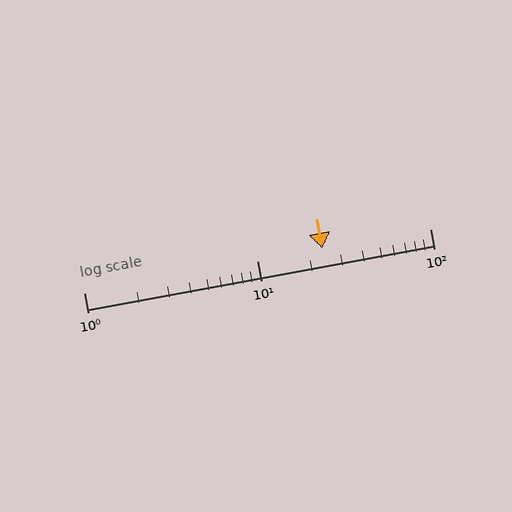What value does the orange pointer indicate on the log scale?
The pointer indicates approximately 24.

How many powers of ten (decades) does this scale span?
The scale spans 2 decades, from 1 to 100.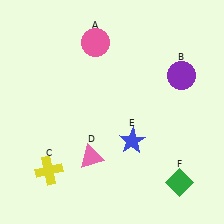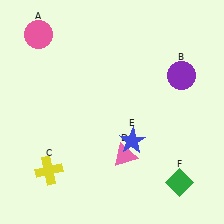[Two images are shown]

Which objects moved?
The objects that moved are: the pink circle (A), the pink triangle (D).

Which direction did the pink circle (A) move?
The pink circle (A) moved left.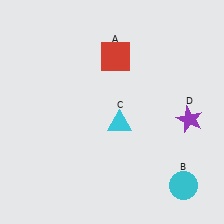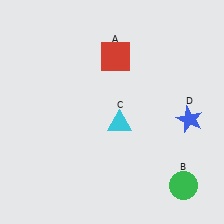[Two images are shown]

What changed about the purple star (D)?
In Image 1, D is purple. In Image 2, it changed to blue.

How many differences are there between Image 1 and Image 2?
There are 2 differences between the two images.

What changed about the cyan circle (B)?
In Image 1, B is cyan. In Image 2, it changed to green.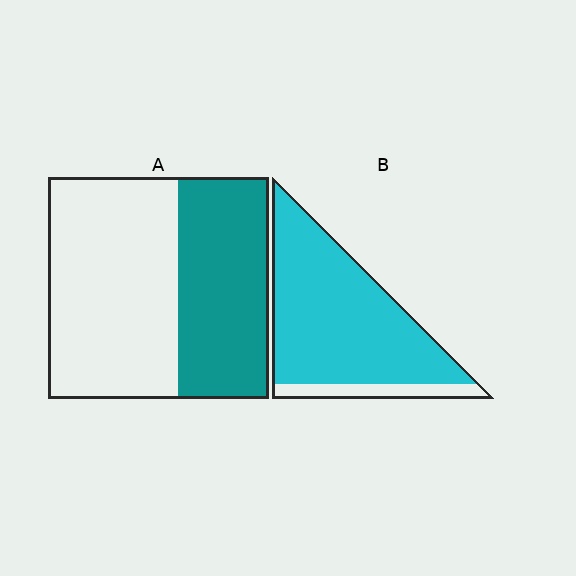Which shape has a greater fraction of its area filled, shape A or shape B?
Shape B.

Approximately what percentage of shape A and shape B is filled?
A is approximately 40% and B is approximately 85%.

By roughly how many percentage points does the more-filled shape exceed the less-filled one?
By roughly 45 percentage points (B over A).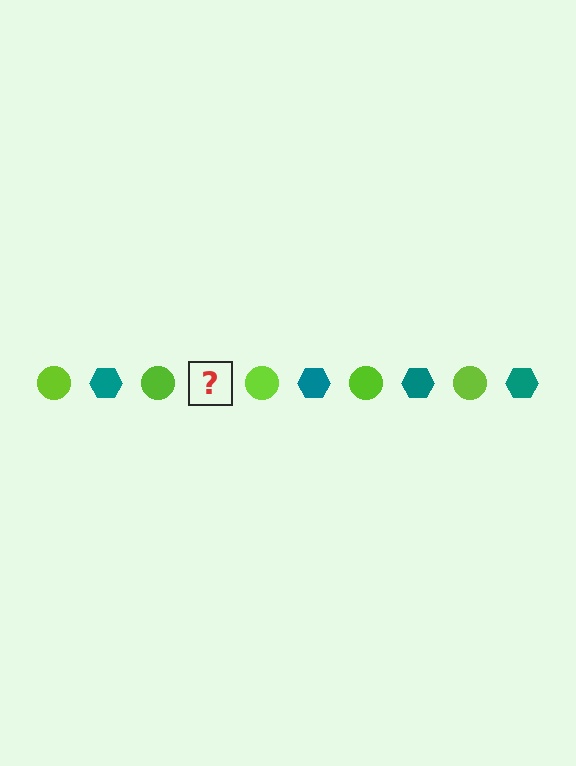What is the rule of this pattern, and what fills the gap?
The rule is that the pattern alternates between lime circle and teal hexagon. The gap should be filled with a teal hexagon.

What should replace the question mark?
The question mark should be replaced with a teal hexagon.